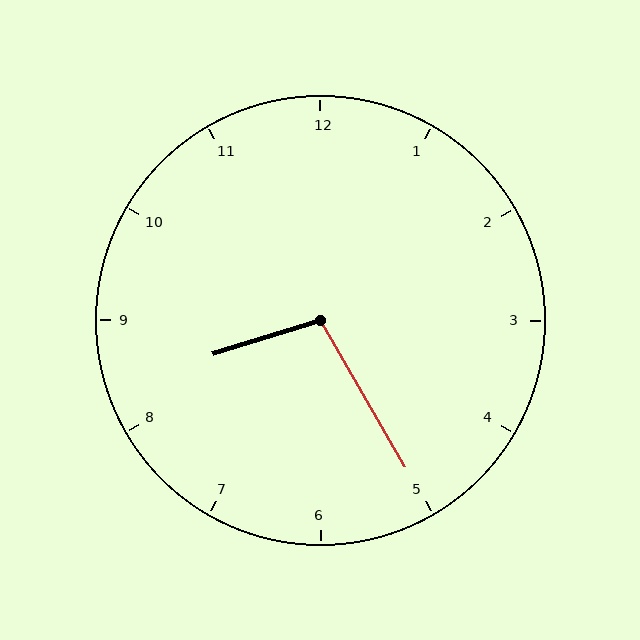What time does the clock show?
8:25.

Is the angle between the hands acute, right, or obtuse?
It is obtuse.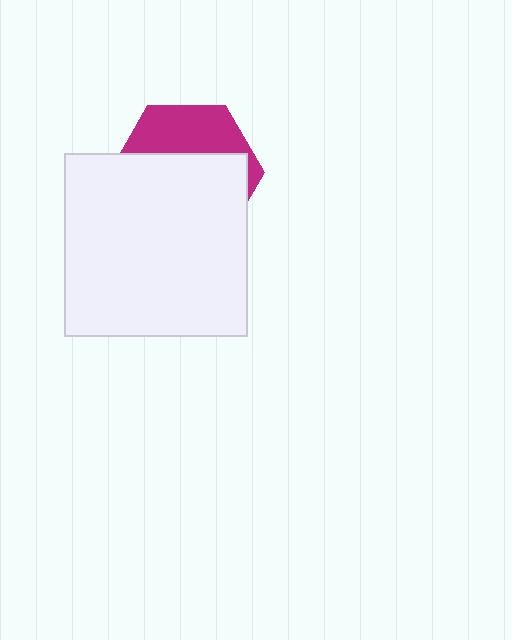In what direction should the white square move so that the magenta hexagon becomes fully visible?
The white square should move down. That is the shortest direction to clear the overlap and leave the magenta hexagon fully visible.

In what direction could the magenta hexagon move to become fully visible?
The magenta hexagon could move up. That would shift it out from behind the white square entirely.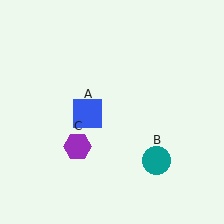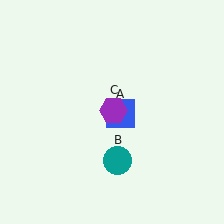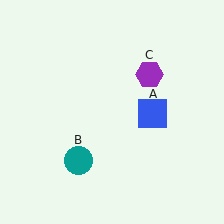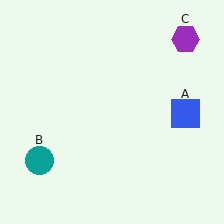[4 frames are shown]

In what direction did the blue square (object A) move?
The blue square (object A) moved right.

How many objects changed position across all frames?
3 objects changed position: blue square (object A), teal circle (object B), purple hexagon (object C).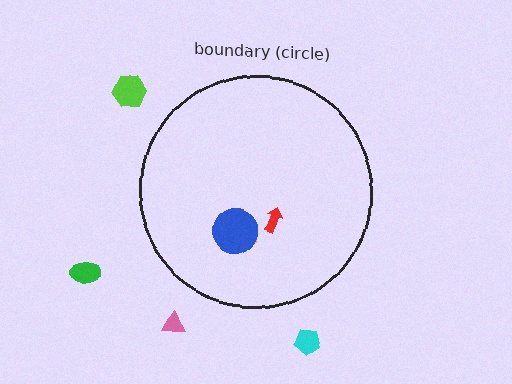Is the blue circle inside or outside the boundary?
Inside.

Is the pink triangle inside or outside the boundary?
Outside.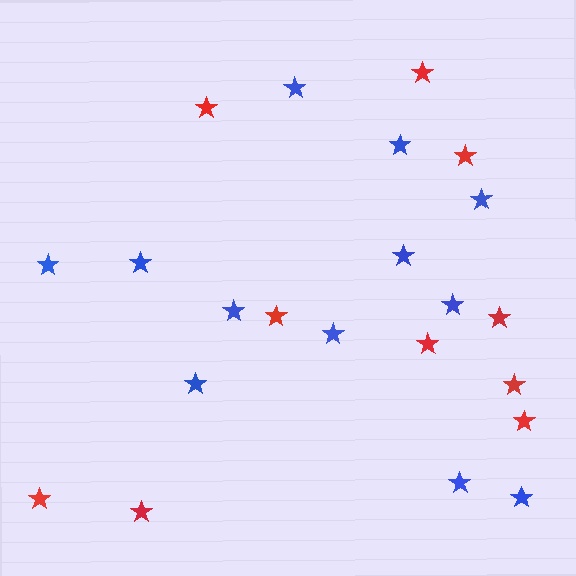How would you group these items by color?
There are 2 groups: one group of red stars (10) and one group of blue stars (12).